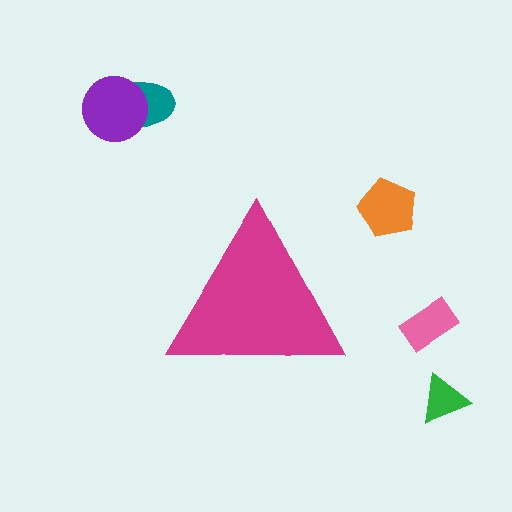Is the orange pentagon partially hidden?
No, the orange pentagon is fully visible.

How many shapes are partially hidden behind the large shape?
0 shapes are partially hidden.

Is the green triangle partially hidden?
No, the green triangle is fully visible.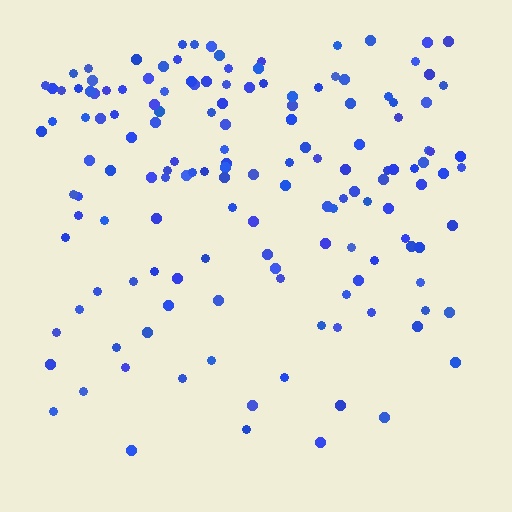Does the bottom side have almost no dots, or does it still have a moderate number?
Still a moderate number, just noticeably fewer than the top.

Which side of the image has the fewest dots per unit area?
The bottom.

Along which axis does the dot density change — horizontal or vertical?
Vertical.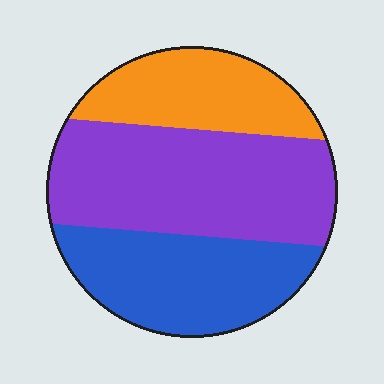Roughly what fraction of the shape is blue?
Blue covers 31% of the shape.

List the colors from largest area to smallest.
From largest to smallest: purple, blue, orange.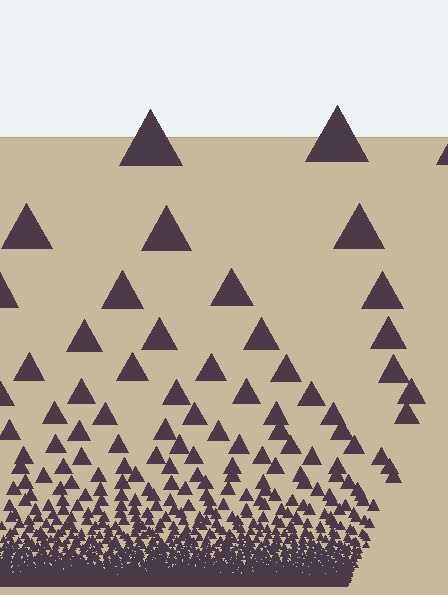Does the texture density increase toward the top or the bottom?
Density increases toward the bottom.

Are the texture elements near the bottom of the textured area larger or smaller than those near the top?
Smaller. The gradient is inverted — elements near the bottom are smaller and denser.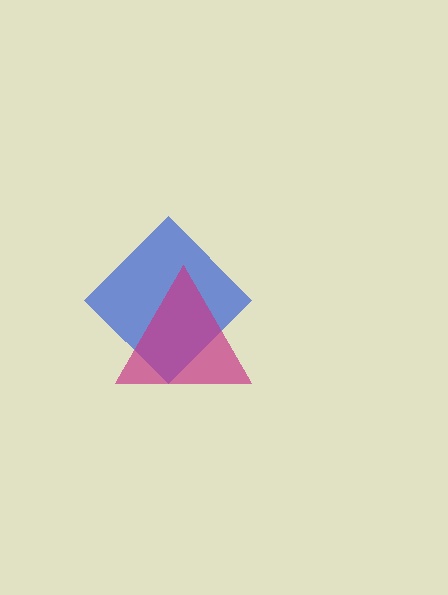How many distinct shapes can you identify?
There are 2 distinct shapes: a blue diamond, a magenta triangle.